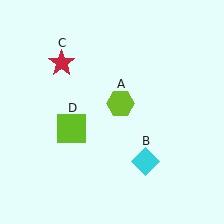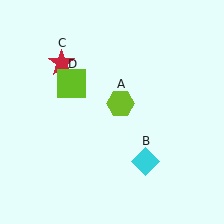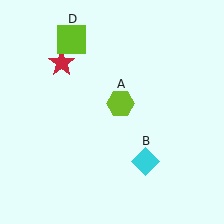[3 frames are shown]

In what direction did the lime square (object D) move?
The lime square (object D) moved up.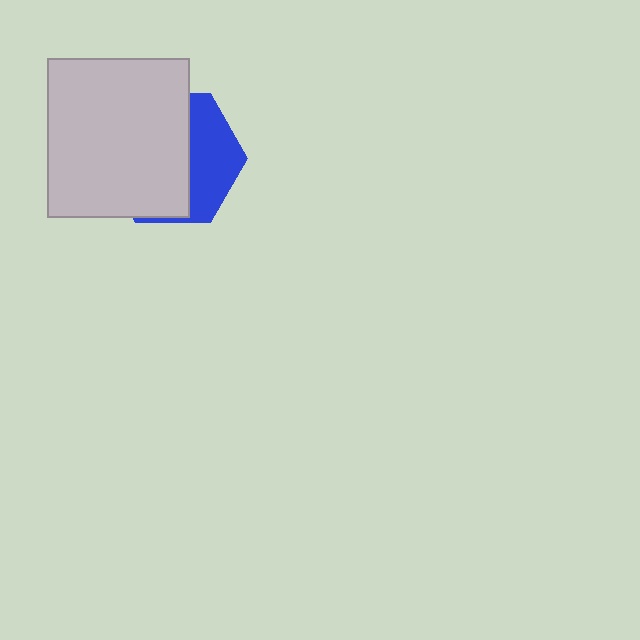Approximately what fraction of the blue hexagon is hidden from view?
Roughly 62% of the blue hexagon is hidden behind the light gray rectangle.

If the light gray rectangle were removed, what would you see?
You would see the complete blue hexagon.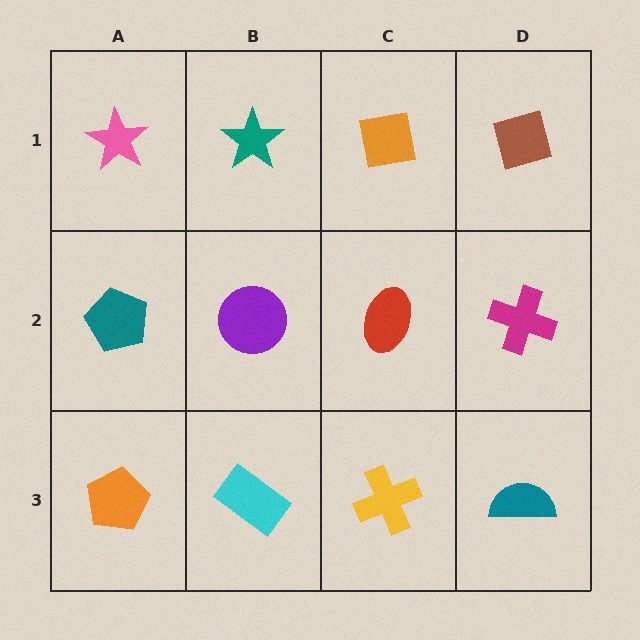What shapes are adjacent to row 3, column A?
A teal pentagon (row 2, column A), a cyan rectangle (row 3, column B).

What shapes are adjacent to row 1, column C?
A red ellipse (row 2, column C), a teal star (row 1, column B), a brown diamond (row 1, column D).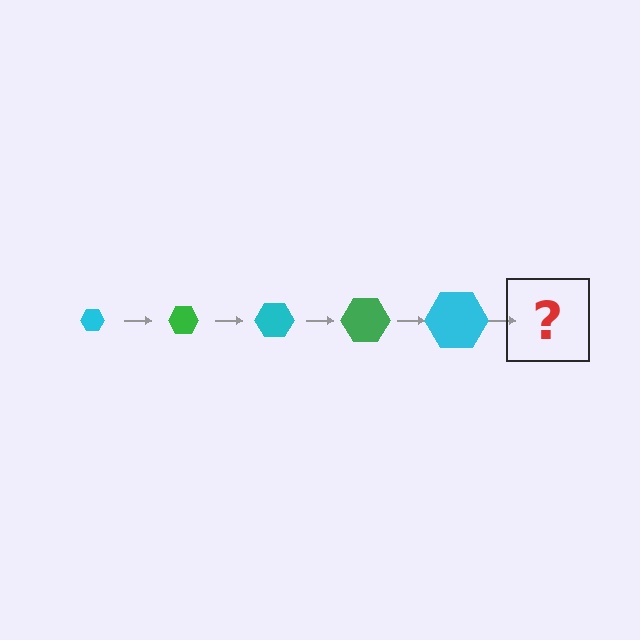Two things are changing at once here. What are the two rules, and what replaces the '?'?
The two rules are that the hexagon grows larger each step and the color cycles through cyan and green. The '?' should be a green hexagon, larger than the previous one.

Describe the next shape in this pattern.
It should be a green hexagon, larger than the previous one.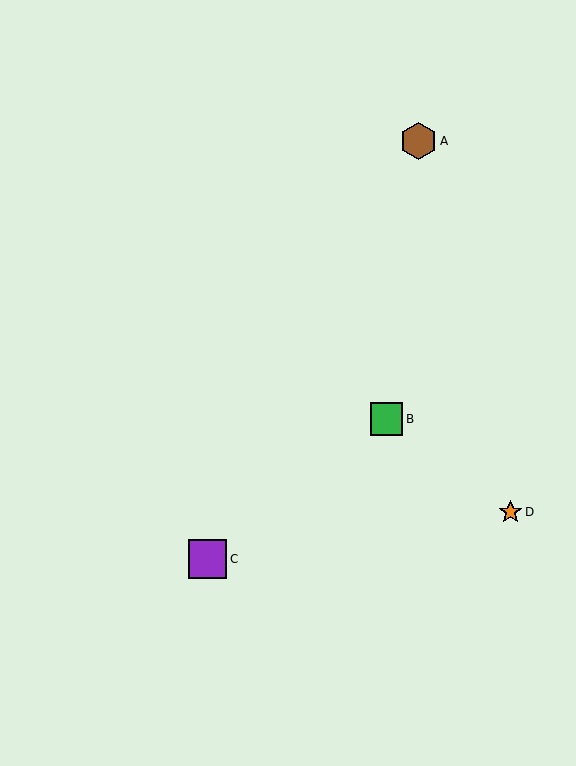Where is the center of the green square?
The center of the green square is at (387, 419).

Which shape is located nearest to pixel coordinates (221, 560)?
The purple square (labeled C) at (208, 559) is nearest to that location.